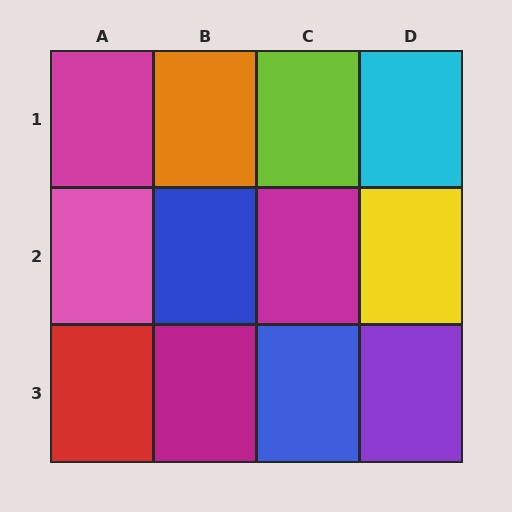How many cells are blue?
2 cells are blue.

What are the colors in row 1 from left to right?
Magenta, orange, lime, cyan.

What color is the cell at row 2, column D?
Yellow.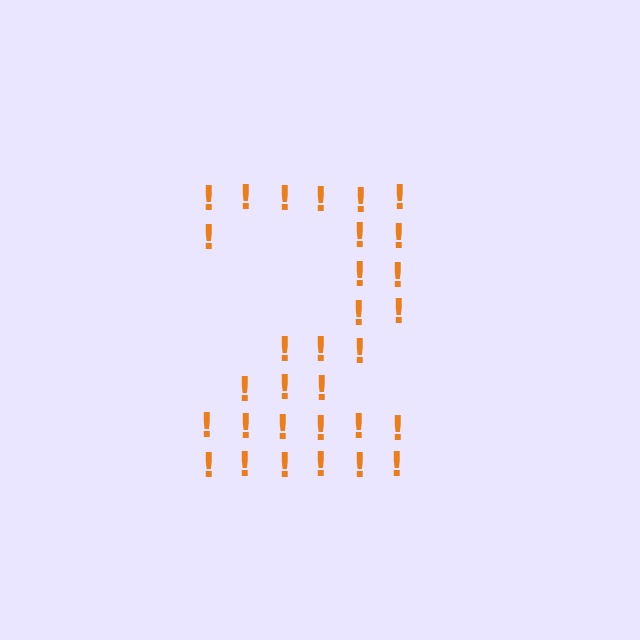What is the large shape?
The large shape is the digit 2.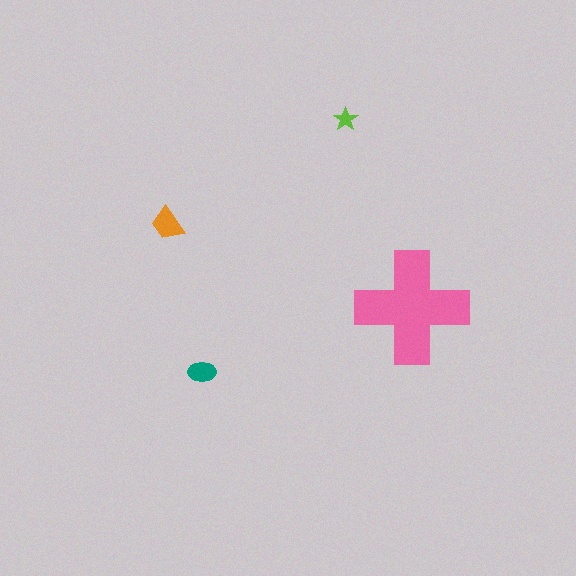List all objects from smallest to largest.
The lime star, the teal ellipse, the orange trapezoid, the pink cross.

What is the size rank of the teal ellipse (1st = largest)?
3rd.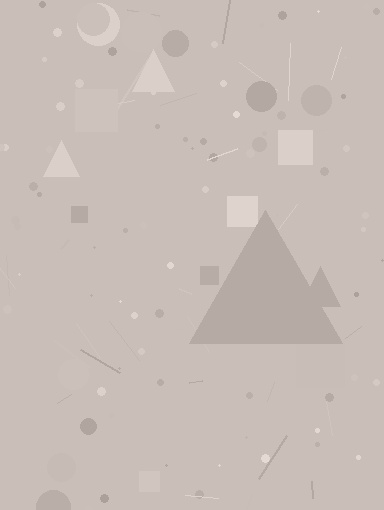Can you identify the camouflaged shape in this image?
The camouflaged shape is a triangle.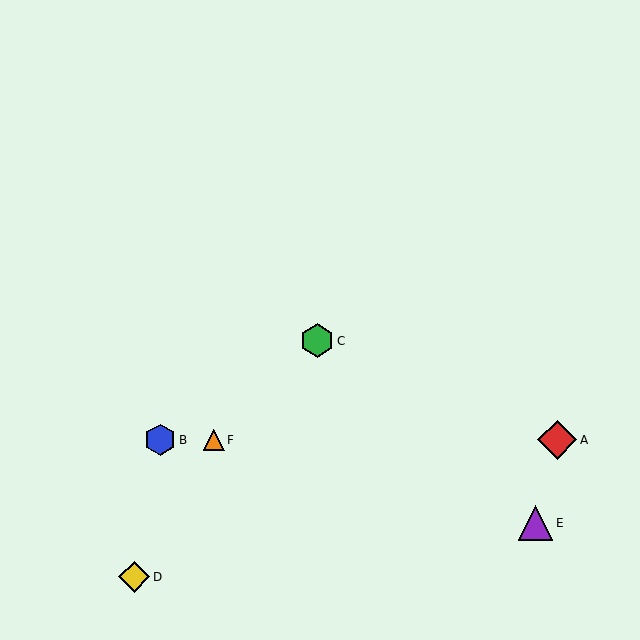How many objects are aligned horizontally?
3 objects (A, B, F) are aligned horizontally.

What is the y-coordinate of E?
Object E is at y≈523.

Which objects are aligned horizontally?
Objects A, B, F are aligned horizontally.